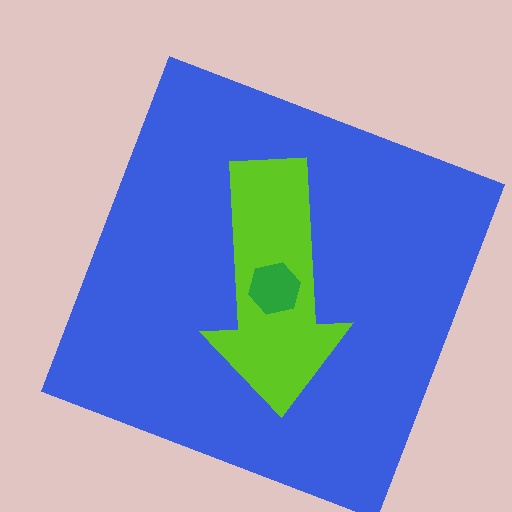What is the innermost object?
The green hexagon.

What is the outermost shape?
The blue square.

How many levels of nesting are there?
3.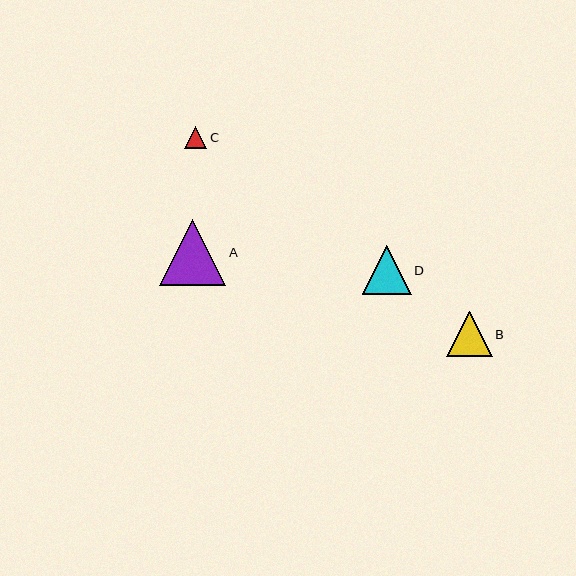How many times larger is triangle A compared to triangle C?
Triangle A is approximately 3.0 times the size of triangle C.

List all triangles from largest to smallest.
From largest to smallest: A, D, B, C.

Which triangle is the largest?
Triangle A is the largest with a size of approximately 66 pixels.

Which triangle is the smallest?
Triangle C is the smallest with a size of approximately 22 pixels.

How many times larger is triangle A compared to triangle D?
Triangle A is approximately 1.4 times the size of triangle D.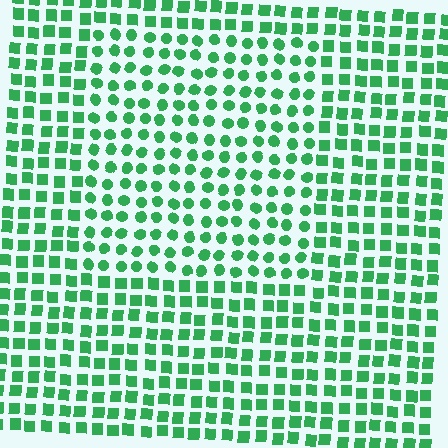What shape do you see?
I see a rectangle.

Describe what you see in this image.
The image is filled with small green elements arranged in a uniform grid. A rectangle-shaped region contains circles, while the surrounding area contains squares. The boundary is defined purely by the change in element shape.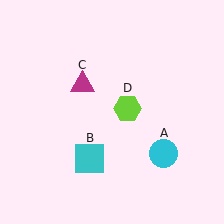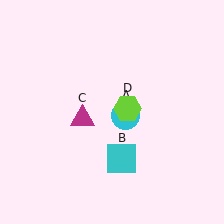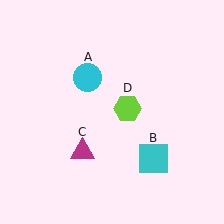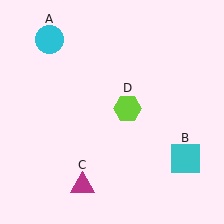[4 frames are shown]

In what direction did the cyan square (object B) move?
The cyan square (object B) moved right.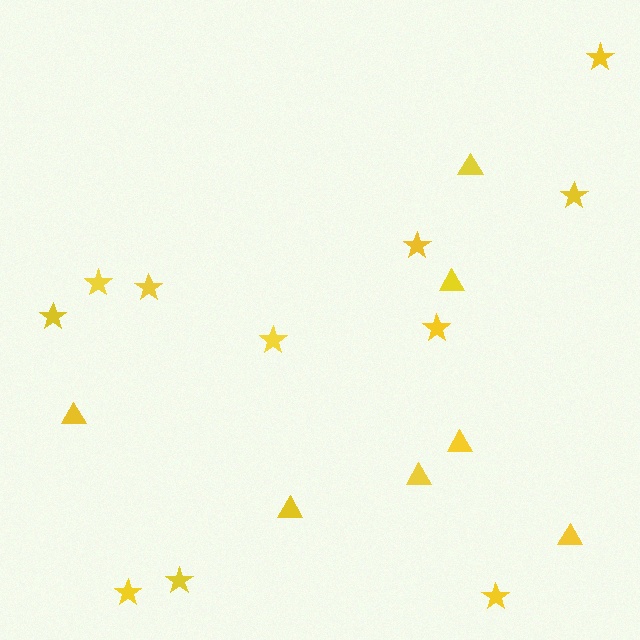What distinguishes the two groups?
There are 2 groups: one group of stars (11) and one group of triangles (7).